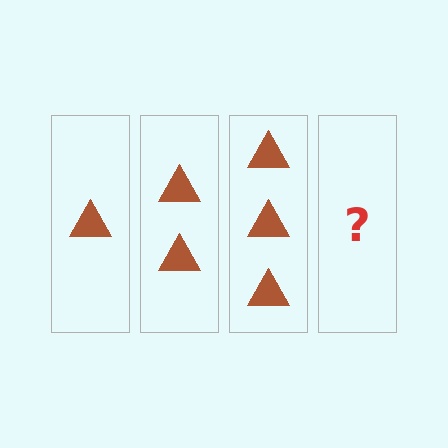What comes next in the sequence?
The next element should be 4 triangles.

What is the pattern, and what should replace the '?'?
The pattern is that each step adds one more triangle. The '?' should be 4 triangles.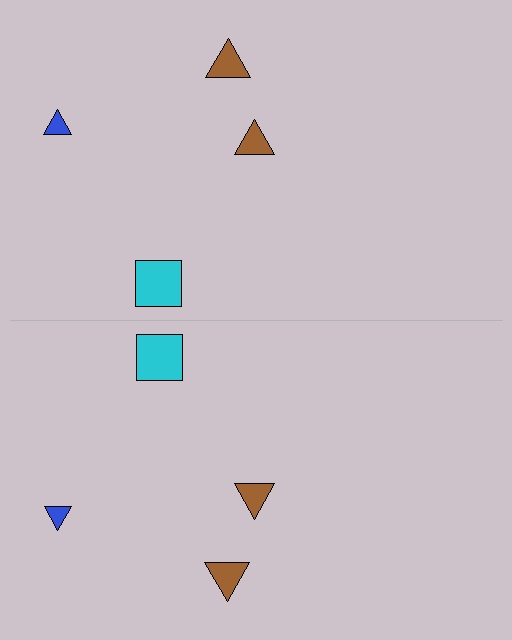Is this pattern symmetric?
Yes, this pattern has bilateral (reflection) symmetry.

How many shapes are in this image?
There are 8 shapes in this image.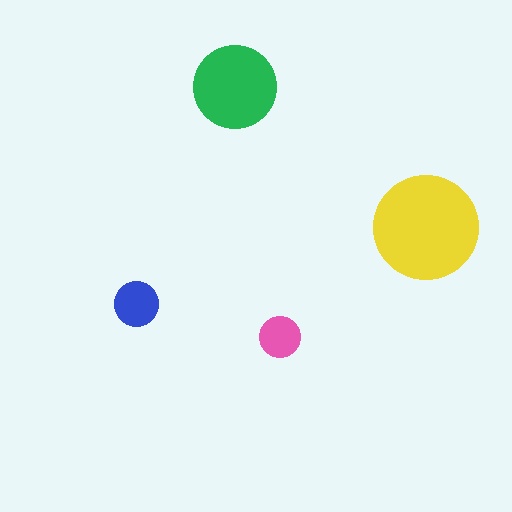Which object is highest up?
The green circle is topmost.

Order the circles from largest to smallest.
the yellow one, the green one, the blue one, the pink one.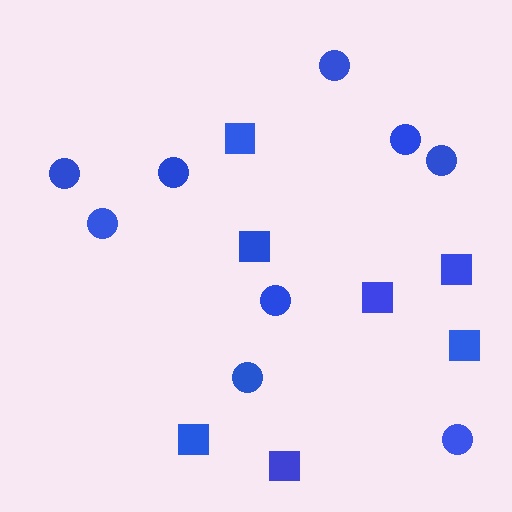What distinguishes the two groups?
There are 2 groups: one group of squares (7) and one group of circles (9).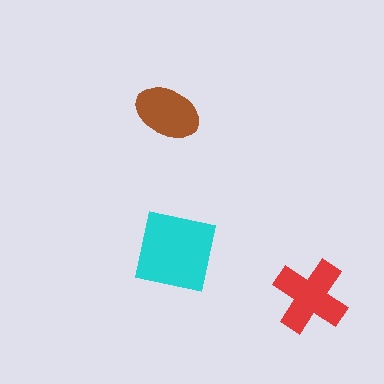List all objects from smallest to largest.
The brown ellipse, the red cross, the cyan square.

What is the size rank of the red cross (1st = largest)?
2nd.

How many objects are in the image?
There are 3 objects in the image.